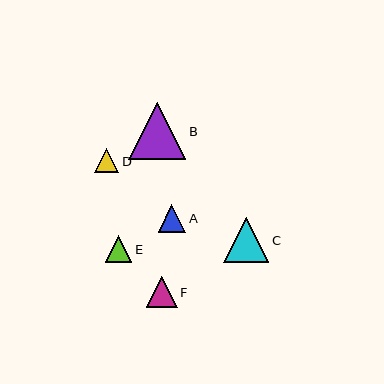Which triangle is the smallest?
Triangle D is the smallest with a size of approximately 24 pixels.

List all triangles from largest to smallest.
From largest to smallest: B, C, F, A, E, D.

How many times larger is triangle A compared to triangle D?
Triangle A is approximately 1.1 times the size of triangle D.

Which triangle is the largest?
Triangle B is the largest with a size of approximately 57 pixels.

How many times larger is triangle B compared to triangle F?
Triangle B is approximately 1.8 times the size of triangle F.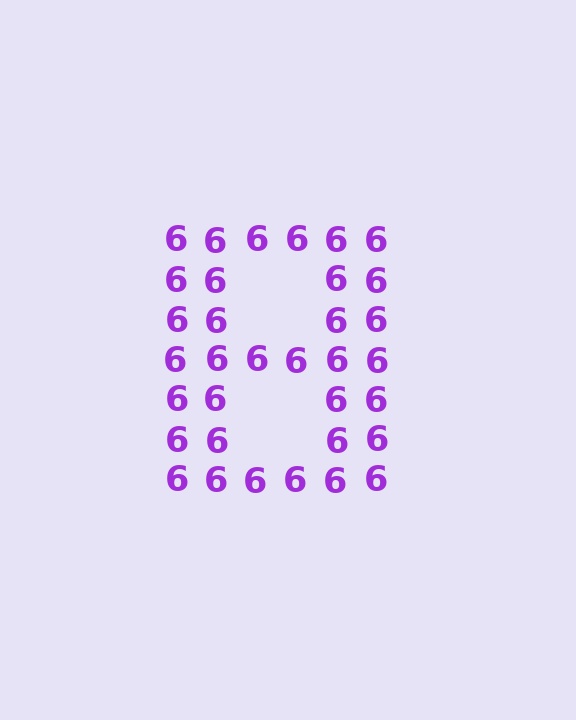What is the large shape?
The large shape is the letter B.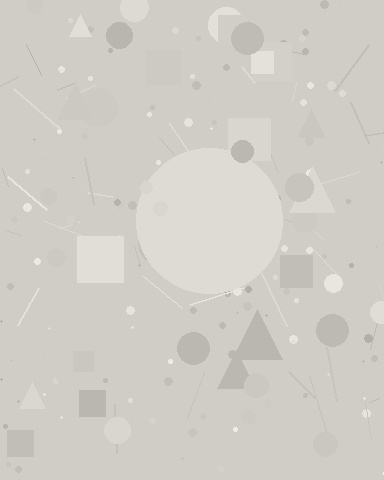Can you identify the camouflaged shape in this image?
The camouflaged shape is a circle.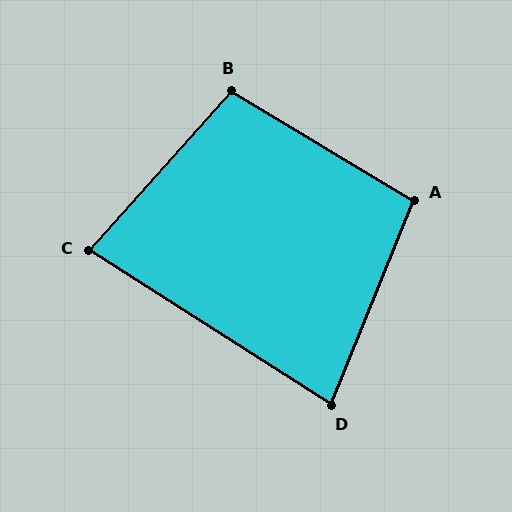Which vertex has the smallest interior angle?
D, at approximately 79 degrees.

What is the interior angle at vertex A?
Approximately 99 degrees (obtuse).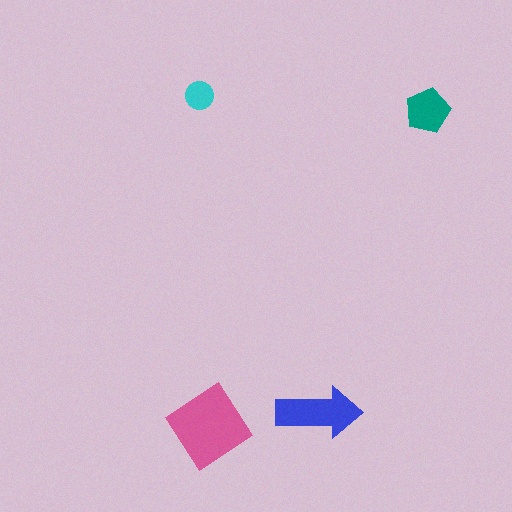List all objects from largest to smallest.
The pink diamond, the blue arrow, the teal pentagon, the cyan circle.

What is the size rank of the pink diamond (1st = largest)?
1st.